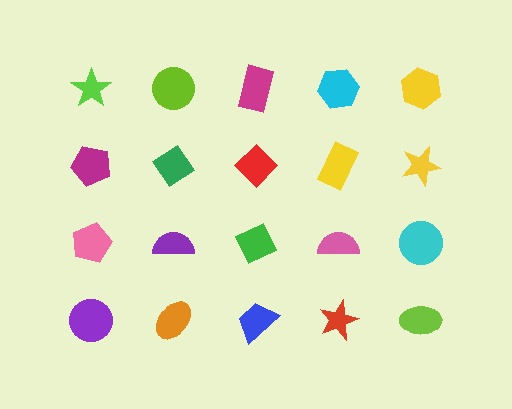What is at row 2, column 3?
A red diamond.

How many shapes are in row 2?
5 shapes.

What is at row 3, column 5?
A cyan circle.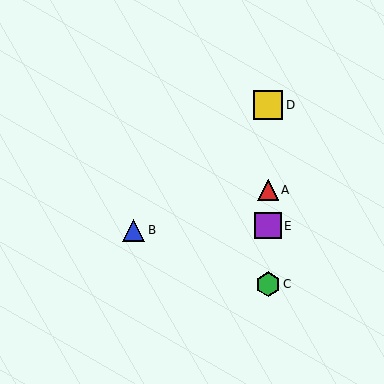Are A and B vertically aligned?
No, A is at x≈268 and B is at x≈134.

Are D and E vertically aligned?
Yes, both are at x≈268.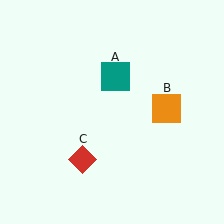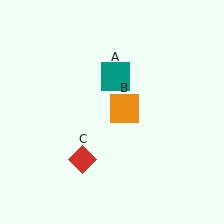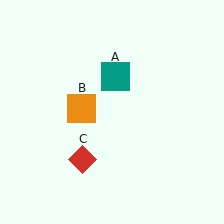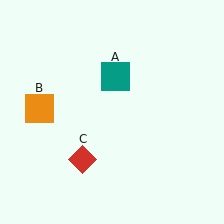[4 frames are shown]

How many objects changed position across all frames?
1 object changed position: orange square (object B).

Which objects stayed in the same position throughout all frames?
Teal square (object A) and red diamond (object C) remained stationary.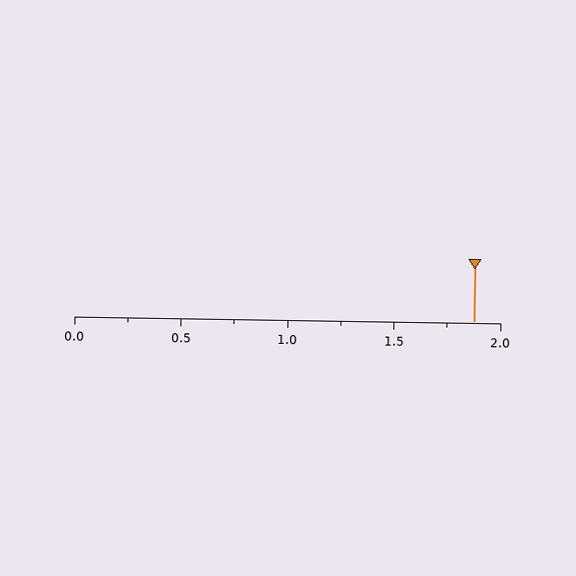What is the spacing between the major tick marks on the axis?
The major ticks are spaced 0.5 apart.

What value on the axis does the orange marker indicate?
The marker indicates approximately 1.88.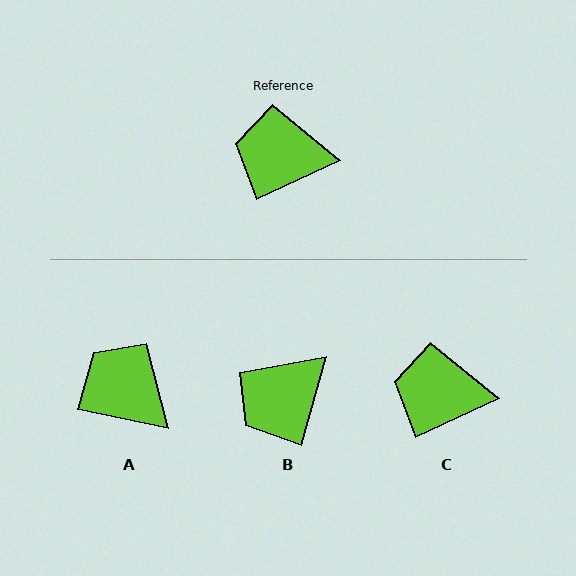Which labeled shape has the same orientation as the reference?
C.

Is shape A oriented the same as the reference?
No, it is off by about 37 degrees.